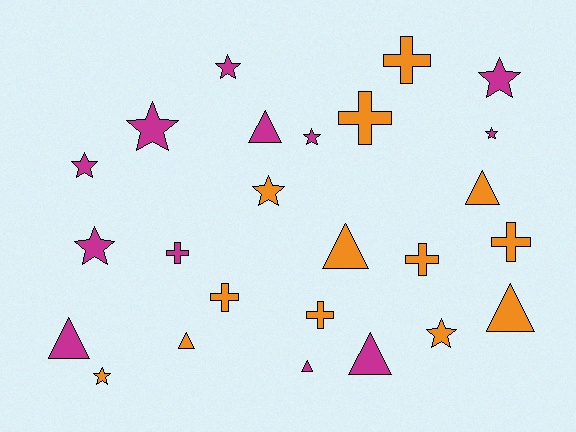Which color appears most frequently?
Orange, with 13 objects.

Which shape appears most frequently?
Star, with 10 objects.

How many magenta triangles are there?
There are 4 magenta triangles.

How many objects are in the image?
There are 25 objects.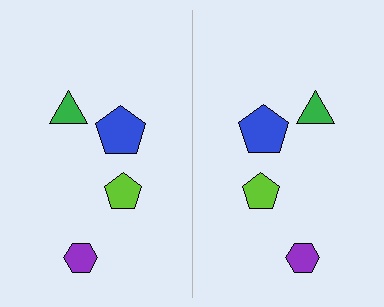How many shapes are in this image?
There are 8 shapes in this image.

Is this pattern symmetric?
Yes, this pattern has bilateral (reflection) symmetry.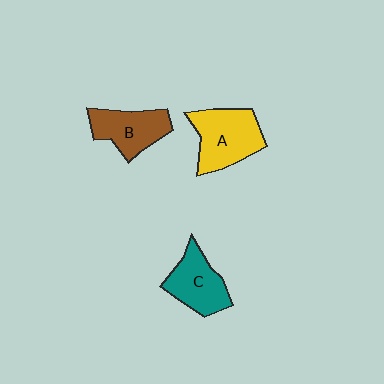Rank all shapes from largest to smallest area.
From largest to smallest: A (yellow), C (teal), B (brown).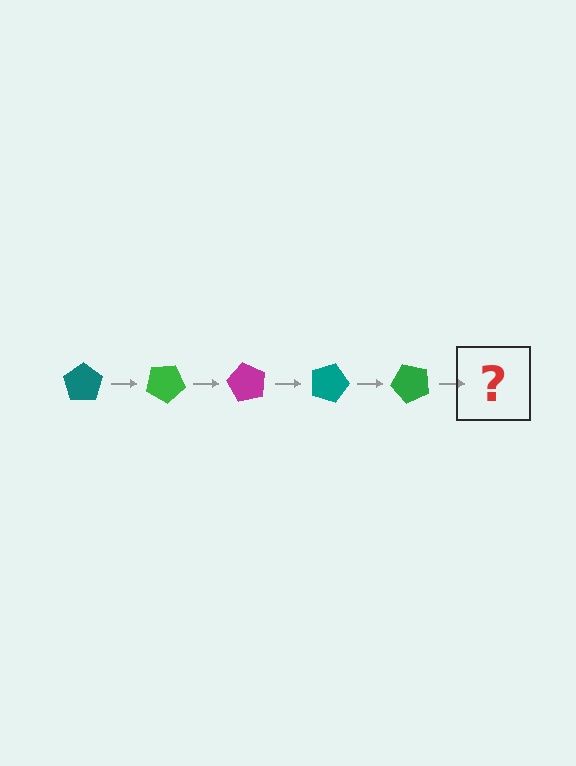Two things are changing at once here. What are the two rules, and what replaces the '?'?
The two rules are that it rotates 30 degrees each step and the color cycles through teal, green, and magenta. The '?' should be a magenta pentagon, rotated 150 degrees from the start.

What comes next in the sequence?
The next element should be a magenta pentagon, rotated 150 degrees from the start.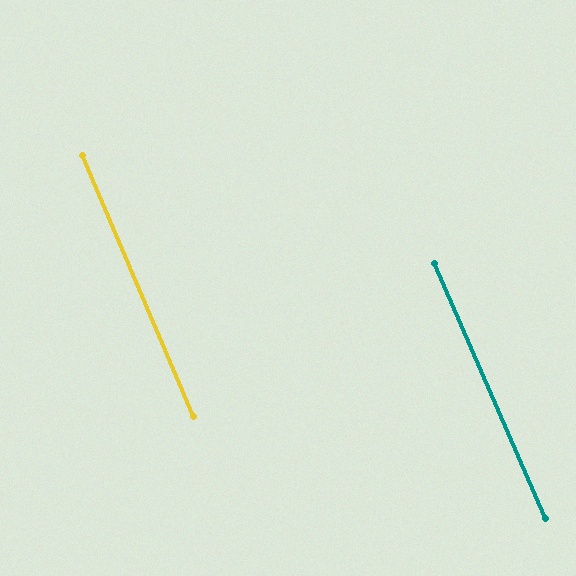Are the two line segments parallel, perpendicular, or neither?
Parallel — their directions differ by only 0.4°.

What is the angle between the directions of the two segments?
Approximately 0 degrees.